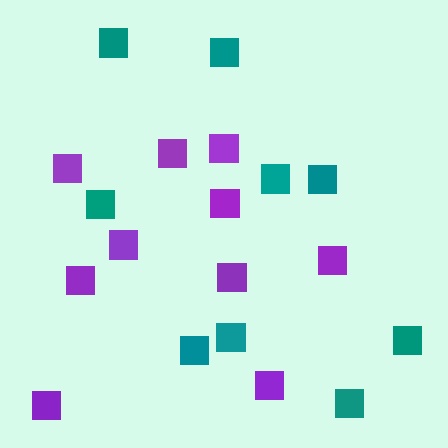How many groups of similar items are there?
There are 2 groups: one group of teal squares (9) and one group of purple squares (10).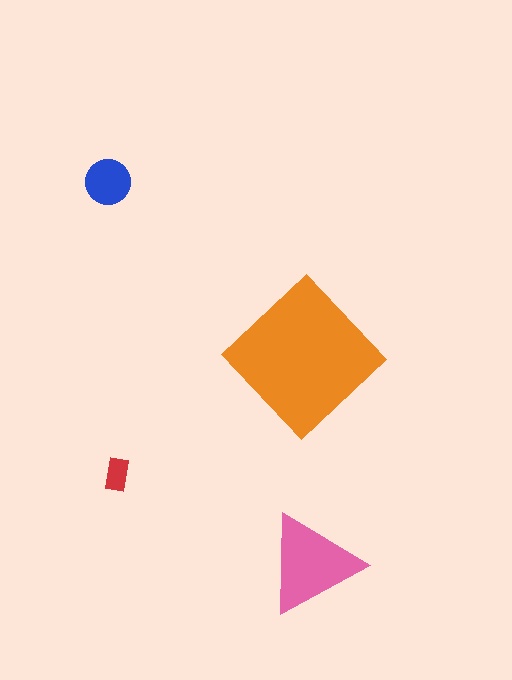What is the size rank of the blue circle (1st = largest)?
3rd.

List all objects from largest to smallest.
The orange diamond, the pink triangle, the blue circle, the red rectangle.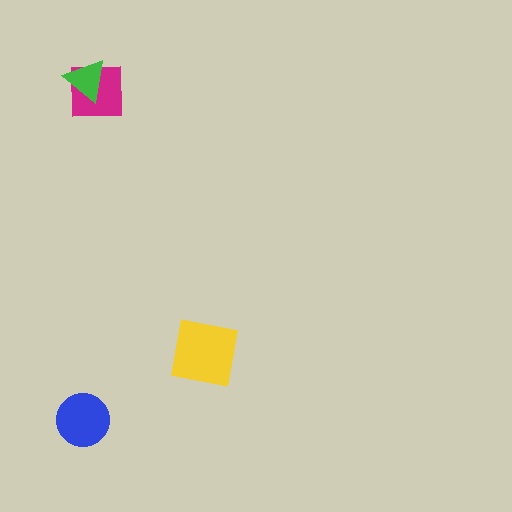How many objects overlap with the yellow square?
0 objects overlap with the yellow square.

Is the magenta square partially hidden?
Yes, it is partially covered by another shape.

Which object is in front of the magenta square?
The green triangle is in front of the magenta square.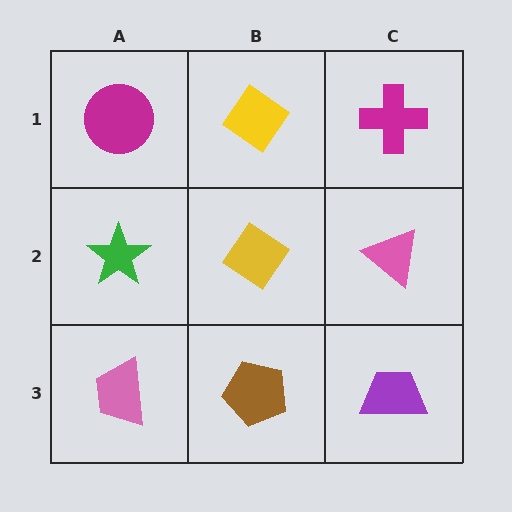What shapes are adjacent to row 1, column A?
A green star (row 2, column A), a yellow diamond (row 1, column B).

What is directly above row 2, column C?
A magenta cross.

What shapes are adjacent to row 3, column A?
A green star (row 2, column A), a brown pentagon (row 3, column B).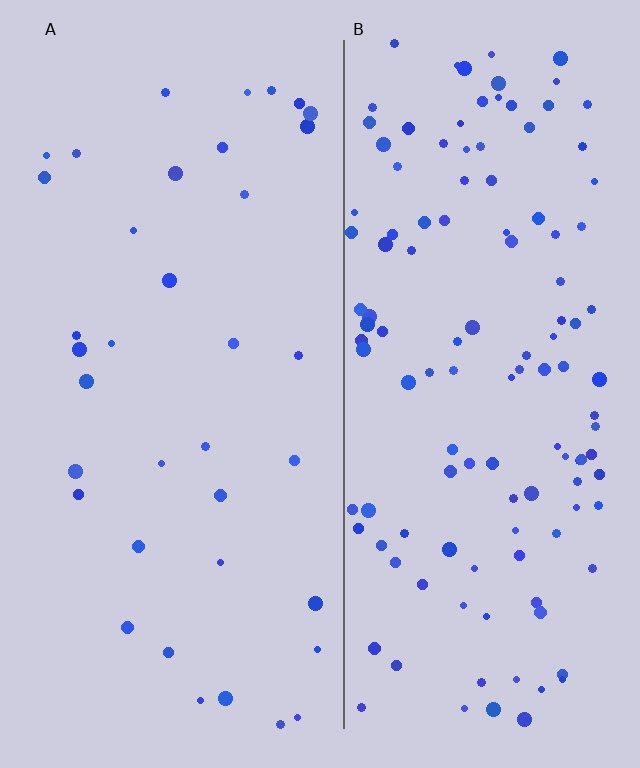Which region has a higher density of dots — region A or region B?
B (the right).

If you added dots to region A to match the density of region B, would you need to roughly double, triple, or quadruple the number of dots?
Approximately quadruple.